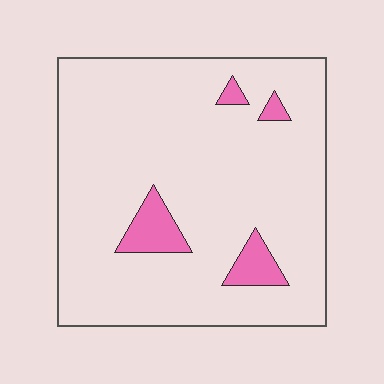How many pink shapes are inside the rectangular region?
4.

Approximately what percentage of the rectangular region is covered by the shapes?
Approximately 10%.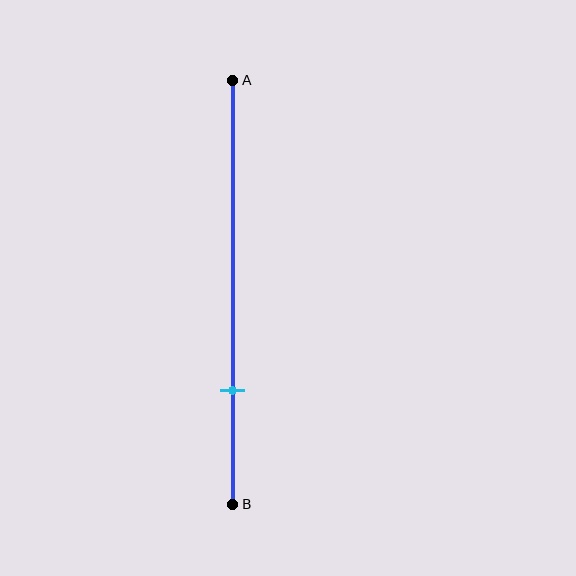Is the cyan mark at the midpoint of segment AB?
No, the mark is at about 75% from A, not at the 50% midpoint.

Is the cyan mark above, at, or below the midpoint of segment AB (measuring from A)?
The cyan mark is below the midpoint of segment AB.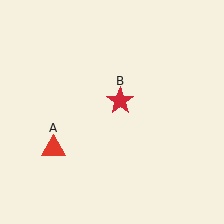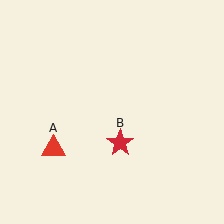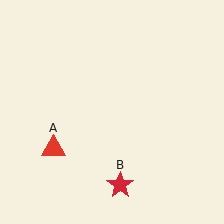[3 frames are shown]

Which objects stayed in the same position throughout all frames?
Red triangle (object A) remained stationary.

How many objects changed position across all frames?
1 object changed position: red star (object B).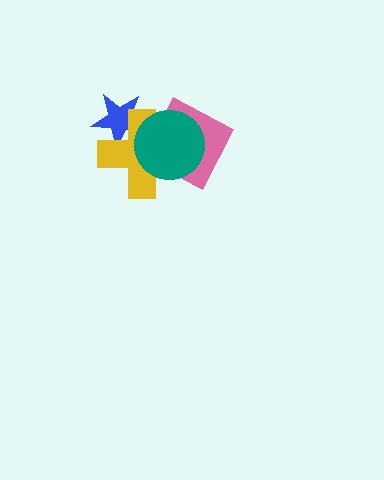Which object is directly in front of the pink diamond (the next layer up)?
The yellow cross is directly in front of the pink diamond.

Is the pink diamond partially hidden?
Yes, it is partially covered by another shape.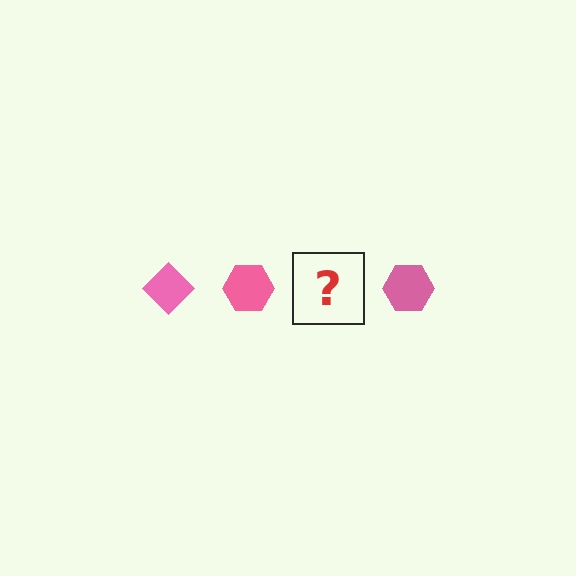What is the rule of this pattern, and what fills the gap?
The rule is that the pattern cycles through diamond, hexagon shapes in pink. The gap should be filled with a pink diamond.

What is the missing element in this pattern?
The missing element is a pink diamond.